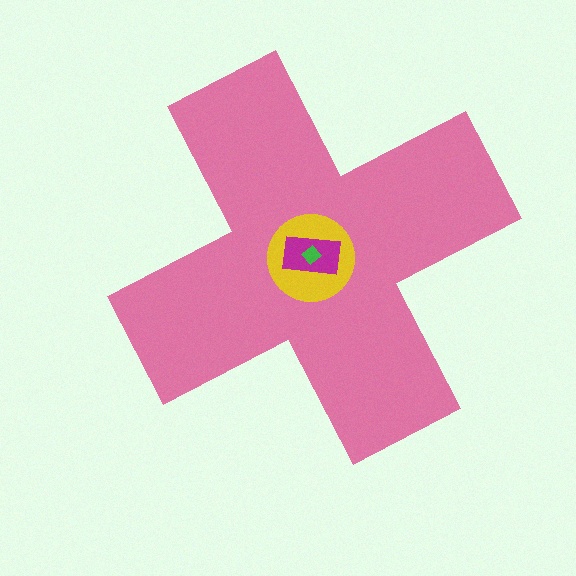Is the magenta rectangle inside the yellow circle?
Yes.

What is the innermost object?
The green diamond.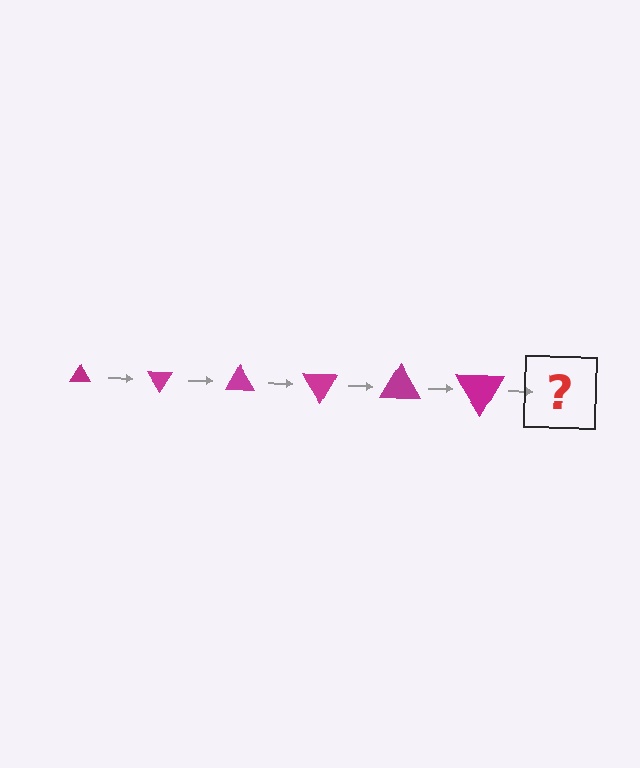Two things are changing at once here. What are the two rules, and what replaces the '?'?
The two rules are that the triangle grows larger each step and it rotates 60 degrees each step. The '?' should be a triangle, larger than the previous one and rotated 360 degrees from the start.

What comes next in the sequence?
The next element should be a triangle, larger than the previous one and rotated 360 degrees from the start.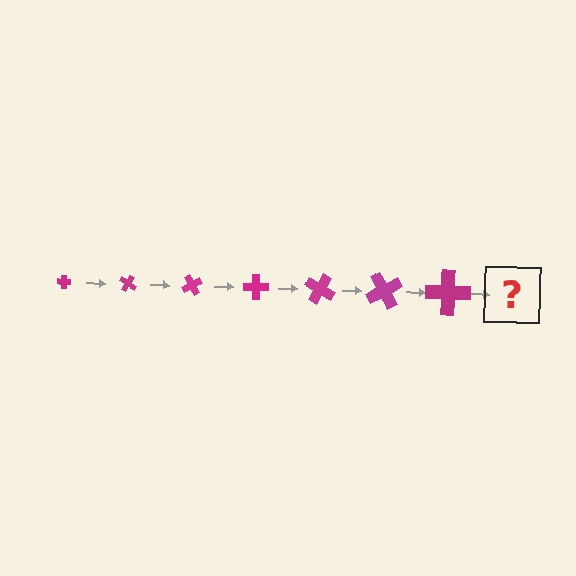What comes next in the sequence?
The next element should be a cross, larger than the previous one and rotated 210 degrees from the start.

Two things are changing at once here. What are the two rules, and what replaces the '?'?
The two rules are that the cross grows larger each step and it rotates 30 degrees each step. The '?' should be a cross, larger than the previous one and rotated 210 degrees from the start.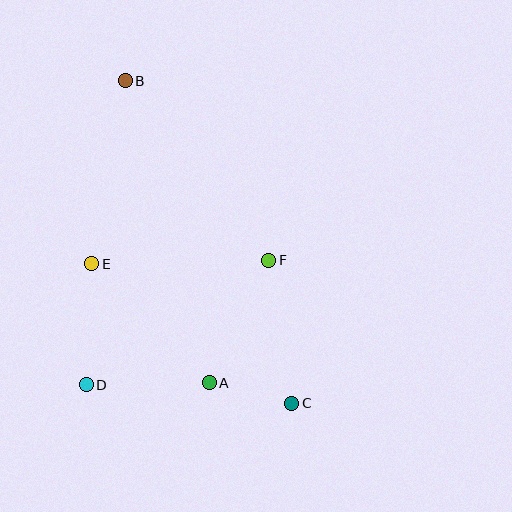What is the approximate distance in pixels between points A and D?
The distance between A and D is approximately 123 pixels.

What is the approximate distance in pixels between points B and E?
The distance between B and E is approximately 186 pixels.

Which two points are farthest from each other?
Points B and C are farthest from each other.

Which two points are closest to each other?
Points A and C are closest to each other.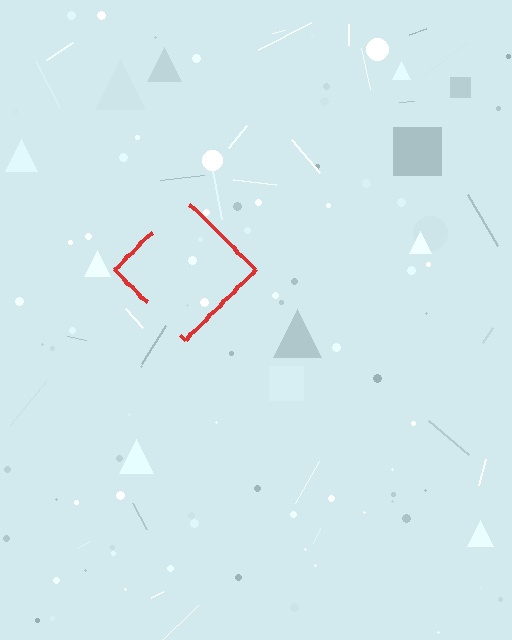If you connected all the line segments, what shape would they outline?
They would outline a diamond.